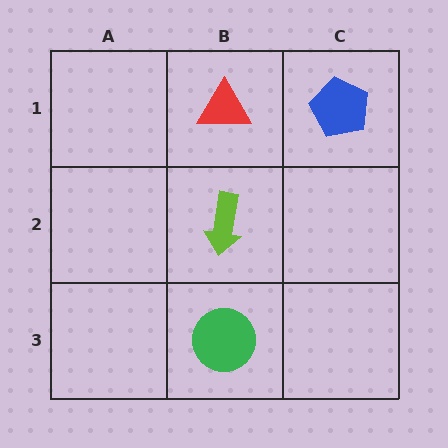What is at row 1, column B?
A red triangle.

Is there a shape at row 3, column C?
No, that cell is empty.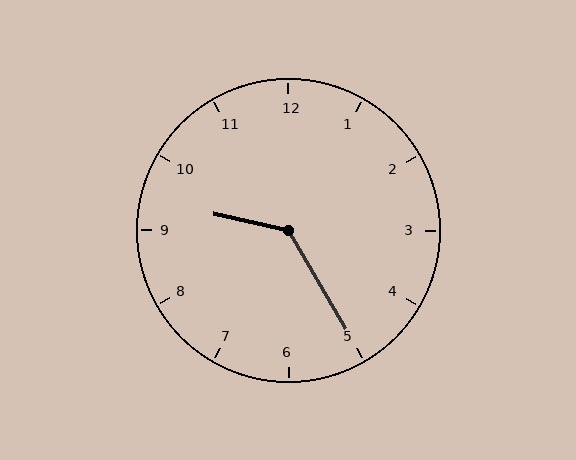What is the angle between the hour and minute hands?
Approximately 132 degrees.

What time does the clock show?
9:25.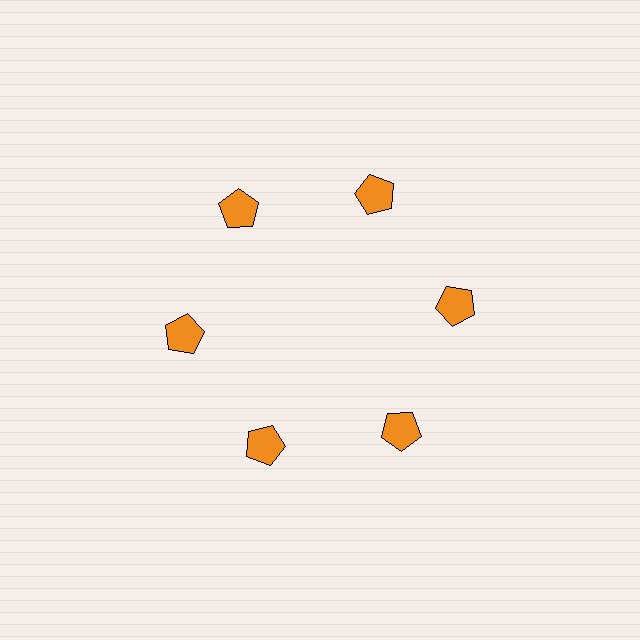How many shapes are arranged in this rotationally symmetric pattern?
There are 6 shapes, arranged in 6 groups of 1.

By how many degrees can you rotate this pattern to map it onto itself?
The pattern maps onto itself every 60 degrees of rotation.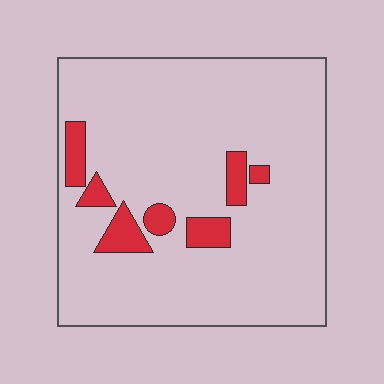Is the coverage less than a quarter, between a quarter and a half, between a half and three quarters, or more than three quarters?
Less than a quarter.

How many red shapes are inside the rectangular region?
7.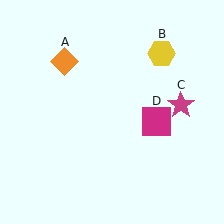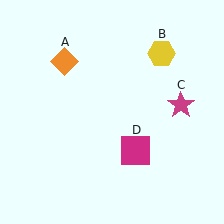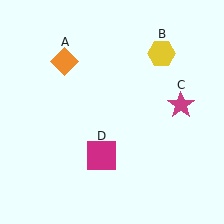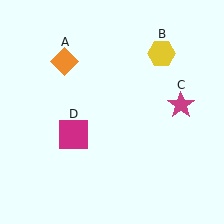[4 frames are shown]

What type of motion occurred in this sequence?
The magenta square (object D) rotated clockwise around the center of the scene.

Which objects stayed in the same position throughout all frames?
Orange diamond (object A) and yellow hexagon (object B) and magenta star (object C) remained stationary.